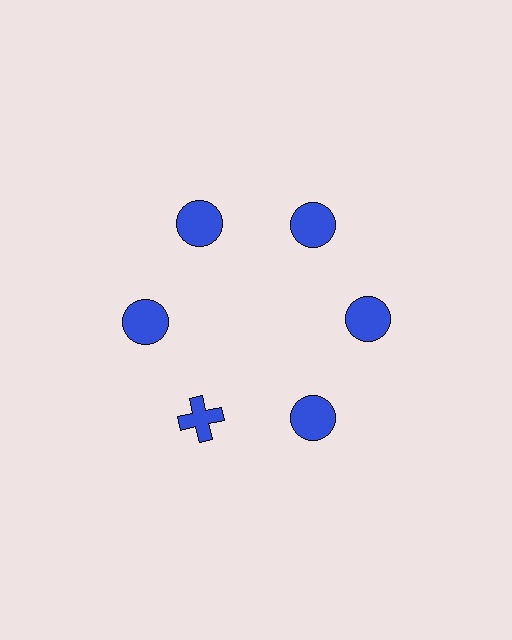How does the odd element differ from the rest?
It has a different shape: cross instead of circle.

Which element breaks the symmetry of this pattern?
The blue cross at roughly the 7 o'clock position breaks the symmetry. All other shapes are blue circles.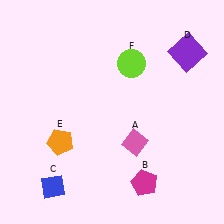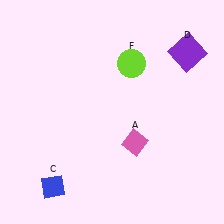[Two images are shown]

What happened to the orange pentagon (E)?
The orange pentagon (E) was removed in Image 2. It was in the bottom-left area of Image 1.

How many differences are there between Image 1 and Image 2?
There are 2 differences between the two images.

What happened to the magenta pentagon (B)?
The magenta pentagon (B) was removed in Image 2. It was in the bottom-right area of Image 1.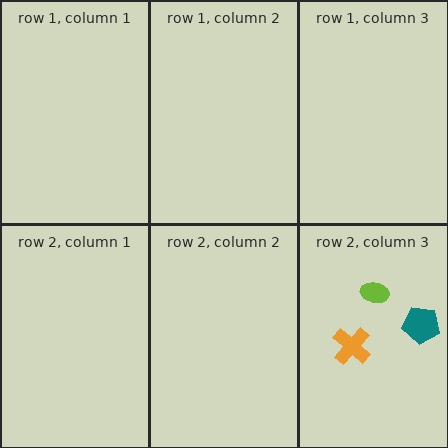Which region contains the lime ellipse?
The row 2, column 3 region.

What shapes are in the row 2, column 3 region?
The teal pentagon, the lime ellipse, the orange cross.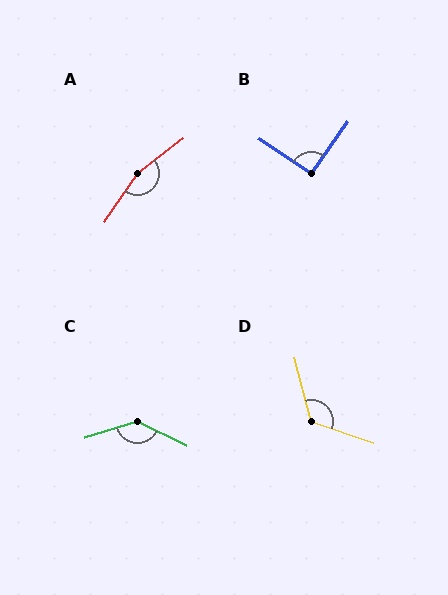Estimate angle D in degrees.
Approximately 124 degrees.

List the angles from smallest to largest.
B (91°), D (124°), C (137°), A (162°).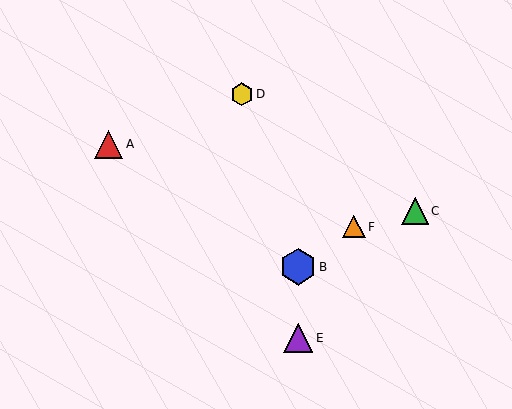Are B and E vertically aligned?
Yes, both are at x≈298.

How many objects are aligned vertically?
2 objects (B, E) are aligned vertically.